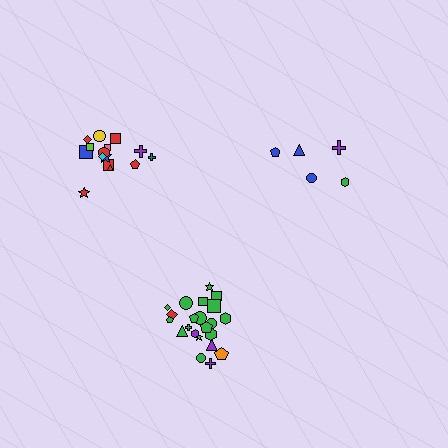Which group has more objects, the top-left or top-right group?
The top-left group.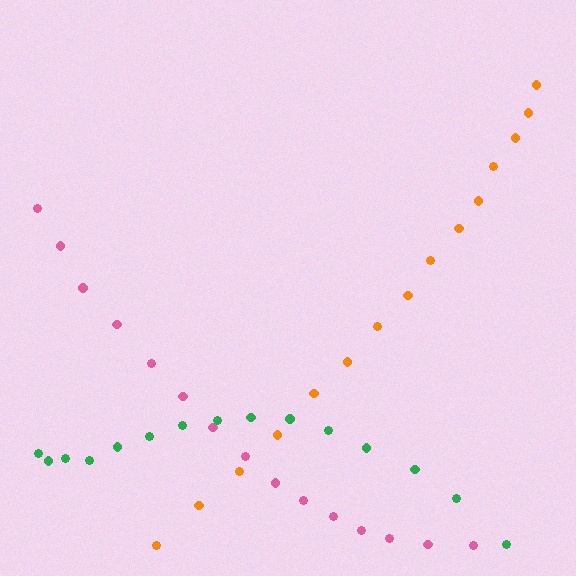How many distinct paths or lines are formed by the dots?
There are 3 distinct paths.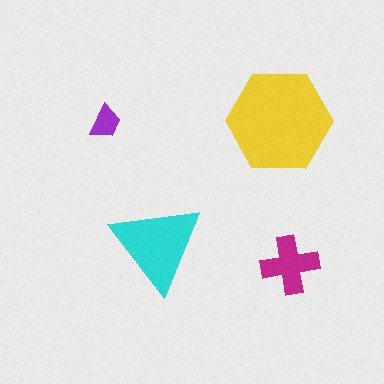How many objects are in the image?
There are 4 objects in the image.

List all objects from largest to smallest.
The yellow hexagon, the cyan triangle, the magenta cross, the purple trapezoid.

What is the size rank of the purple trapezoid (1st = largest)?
4th.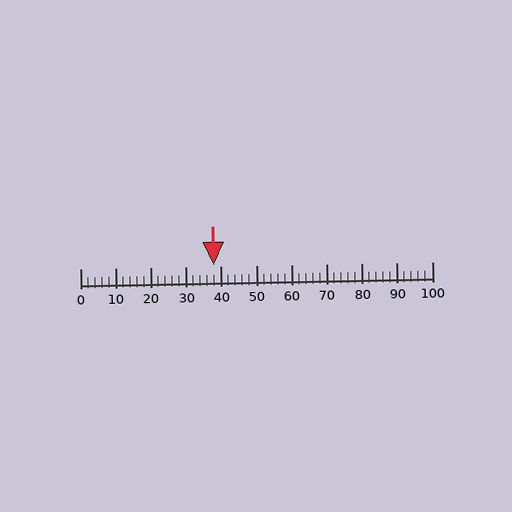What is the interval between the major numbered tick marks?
The major tick marks are spaced 10 units apart.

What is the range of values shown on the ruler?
The ruler shows values from 0 to 100.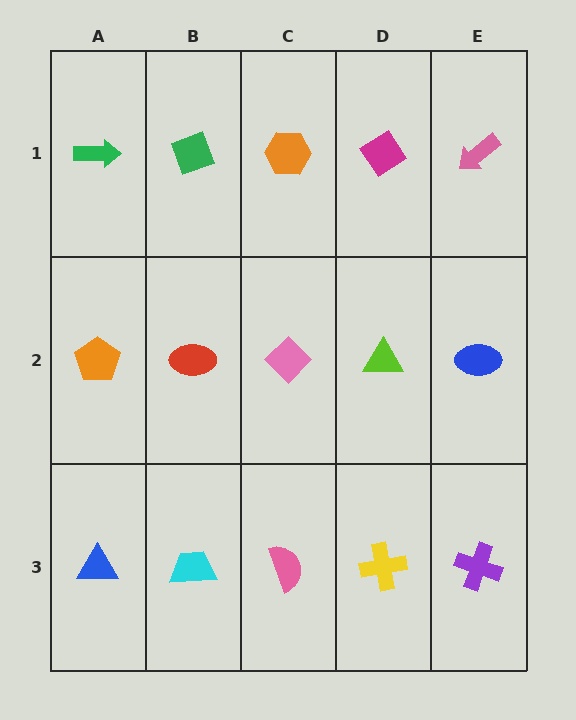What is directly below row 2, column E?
A purple cross.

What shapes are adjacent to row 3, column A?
An orange pentagon (row 2, column A), a cyan trapezoid (row 3, column B).